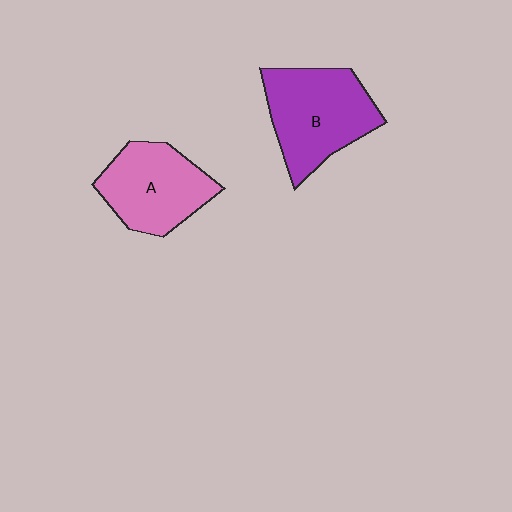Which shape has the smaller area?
Shape A (pink).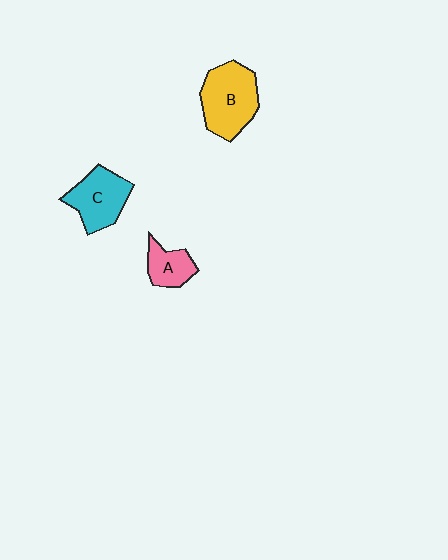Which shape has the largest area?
Shape B (yellow).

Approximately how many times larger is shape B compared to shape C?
Approximately 1.2 times.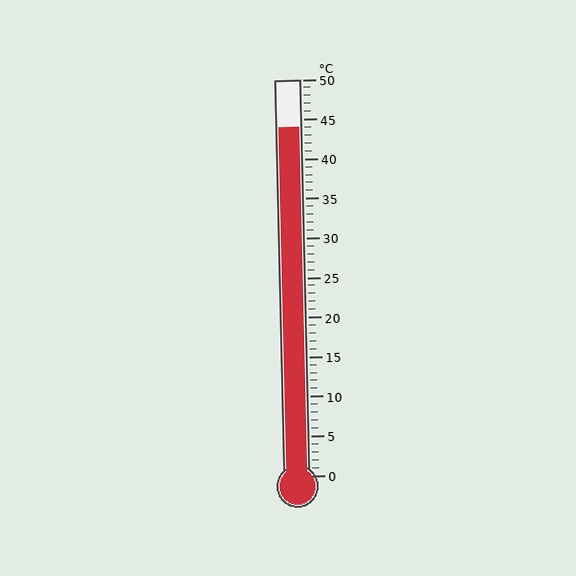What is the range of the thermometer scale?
The thermometer scale ranges from 0°C to 50°C.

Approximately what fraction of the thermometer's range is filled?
The thermometer is filled to approximately 90% of its range.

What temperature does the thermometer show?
The thermometer shows approximately 44°C.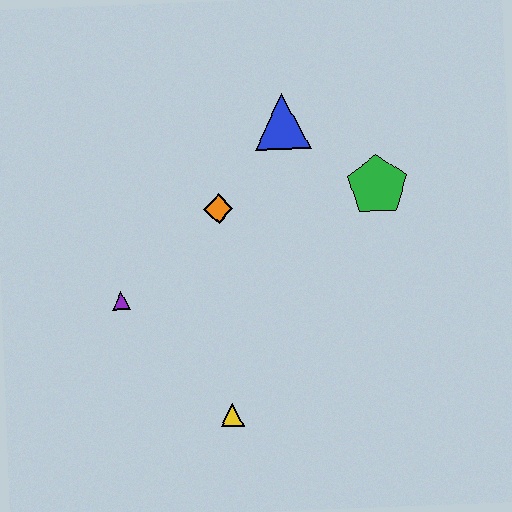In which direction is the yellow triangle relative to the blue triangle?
The yellow triangle is below the blue triangle.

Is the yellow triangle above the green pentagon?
No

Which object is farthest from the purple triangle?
The green pentagon is farthest from the purple triangle.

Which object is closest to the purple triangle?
The orange diamond is closest to the purple triangle.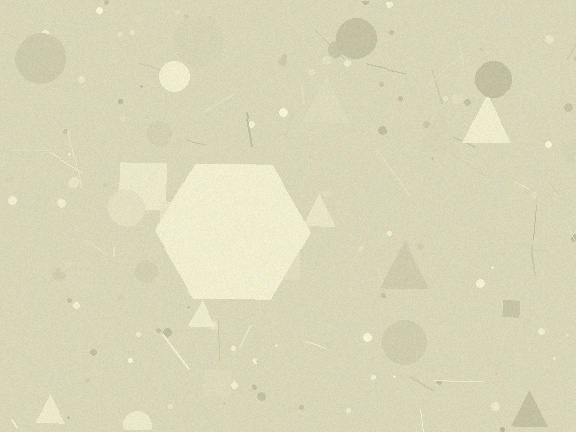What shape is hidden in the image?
A hexagon is hidden in the image.